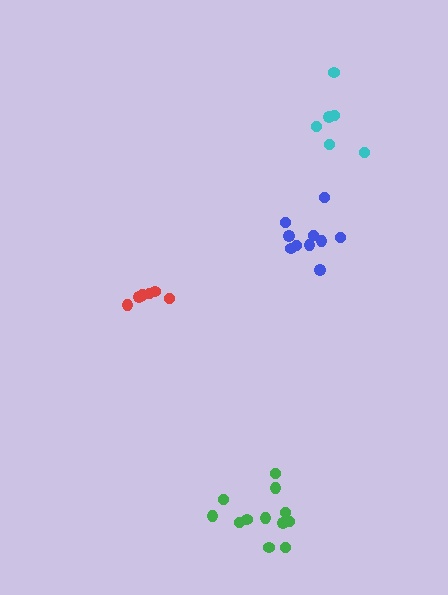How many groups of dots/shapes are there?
There are 4 groups.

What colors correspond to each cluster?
The clusters are colored: cyan, green, red, blue.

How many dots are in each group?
Group 1: 6 dots, Group 2: 12 dots, Group 3: 6 dots, Group 4: 10 dots (34 total).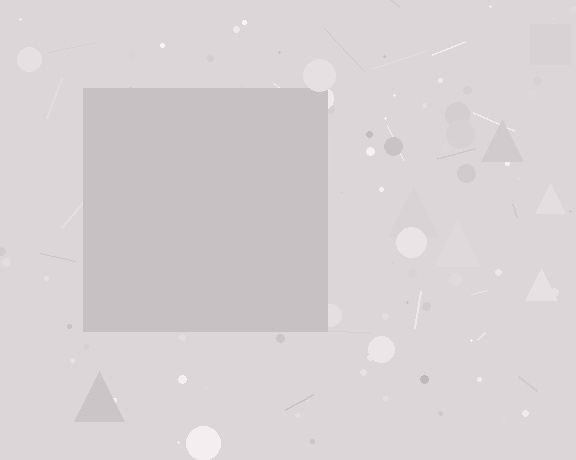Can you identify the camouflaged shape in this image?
The camouflaged shape is a square.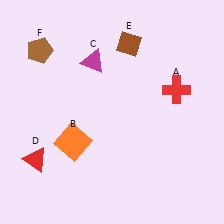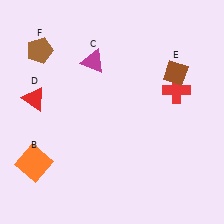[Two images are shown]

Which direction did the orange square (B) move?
The orange square (B) moved left.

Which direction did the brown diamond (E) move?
The brown diamond (E) moved right.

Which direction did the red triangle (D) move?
The red triangle (D) moved up.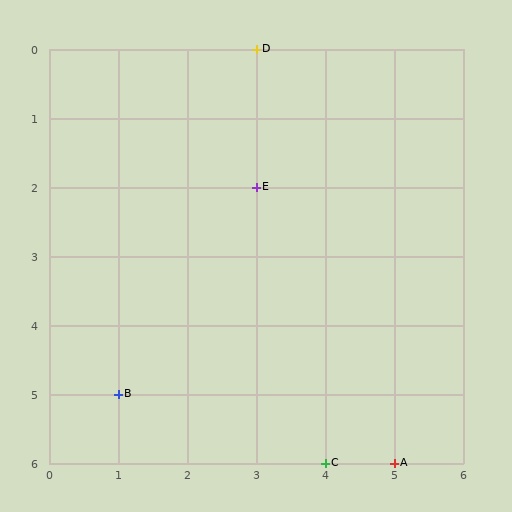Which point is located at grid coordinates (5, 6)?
Point A is at (5, 6).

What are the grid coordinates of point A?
Point A is at grid coordinates (5, 6).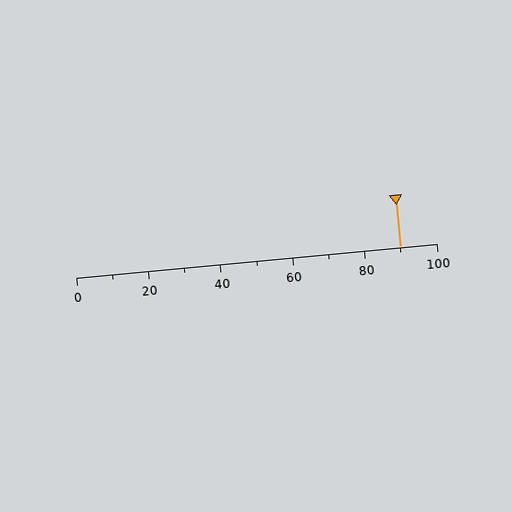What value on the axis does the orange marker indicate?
The marker indicates approximately 90.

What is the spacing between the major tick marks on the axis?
The major ticks are spaced 20 apart.